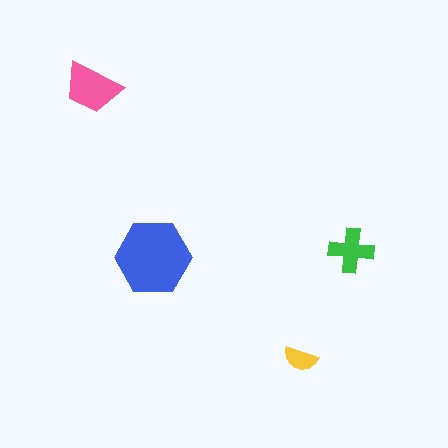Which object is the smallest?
The yellow semicircle.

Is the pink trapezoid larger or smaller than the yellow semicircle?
Larger.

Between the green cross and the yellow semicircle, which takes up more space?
The green cross.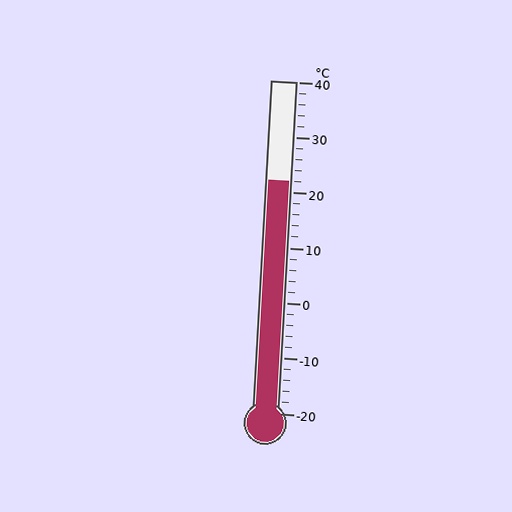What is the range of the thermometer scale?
The thermometer scale ranges from -20°C to 40°C.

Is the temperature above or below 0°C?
The temperature is above 0°C.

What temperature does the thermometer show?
The thermometer shows approximately 22°C.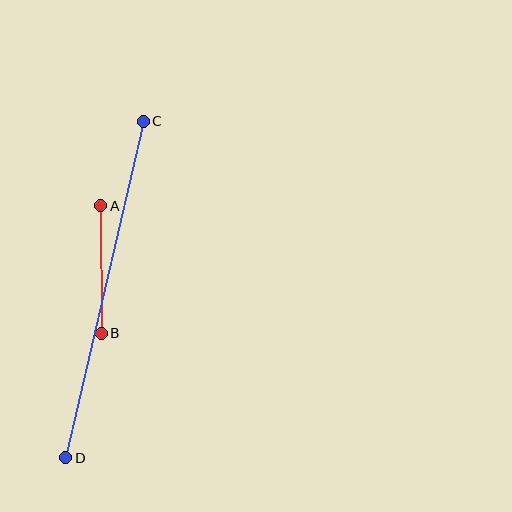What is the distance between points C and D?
The distance is approximately 345 pixels.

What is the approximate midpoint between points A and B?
The midpoint is at approximately (101, 269) pixels.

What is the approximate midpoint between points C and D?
The midpoint is at approximately (105, 289) pixels.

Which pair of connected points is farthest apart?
Points C and D are farthest apart.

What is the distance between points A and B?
The distance is approximately 127 pixels.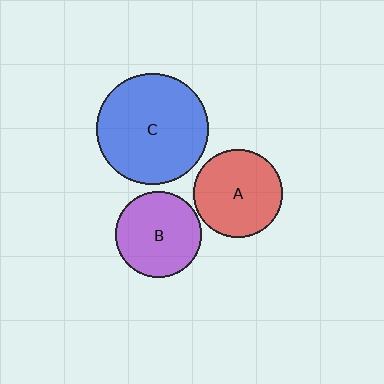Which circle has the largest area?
Circle C (blue).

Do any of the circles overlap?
No, none of the circles overlap.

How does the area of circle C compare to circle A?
Approximately 1.6 times.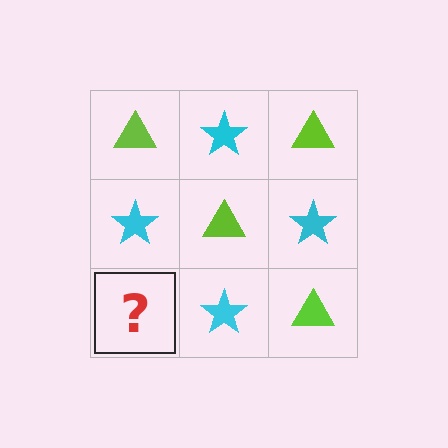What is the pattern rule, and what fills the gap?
The rule is that it alternates lime triangle and cyan star in a checkerboard pattern. The gap should be filled with a lime triangle.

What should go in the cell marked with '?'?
The missing cell should contain a lime triangle.